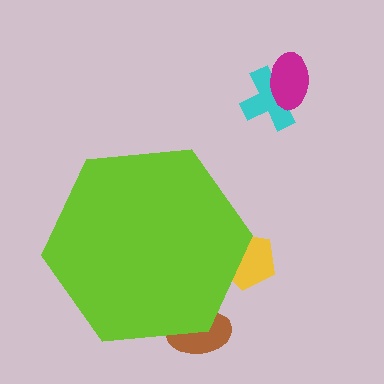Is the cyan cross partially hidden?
No, the cyan cross is fully visible.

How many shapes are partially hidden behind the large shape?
2 shapes are partially hidden.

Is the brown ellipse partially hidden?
Yes, the brown ellipse is partially hidden behind the lime hexagon.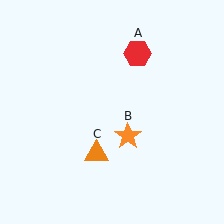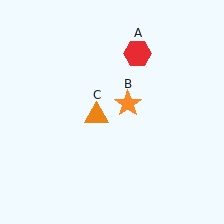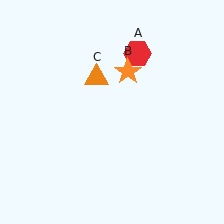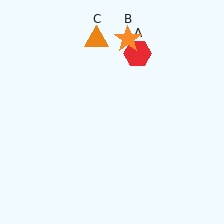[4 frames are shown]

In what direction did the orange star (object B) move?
The orange star (object B) moved up.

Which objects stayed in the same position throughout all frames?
Red hexagon (object A) remained stationary.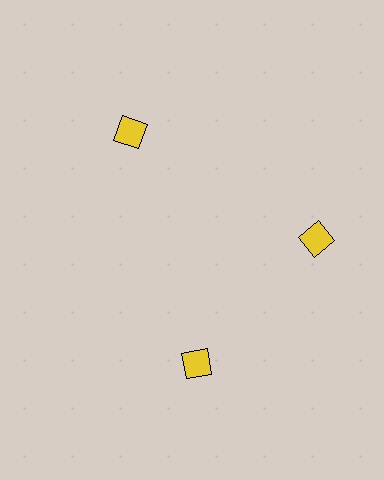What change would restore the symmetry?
The symmetry would be restored by rotating it back into even spacing with its neighbors so that all 3 squares sit at equal angles and equal distance from the center.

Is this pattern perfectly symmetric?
No. The 3 yellow squares are arranged in a ring, but one element near the 7 o'clock position is rotated out of alignment along the ring, breaking the 3-fold rotational symmetry.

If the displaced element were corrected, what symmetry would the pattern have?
It would have 3-fold rotational symmetry — the pattern would map onto itself every 120 degrees.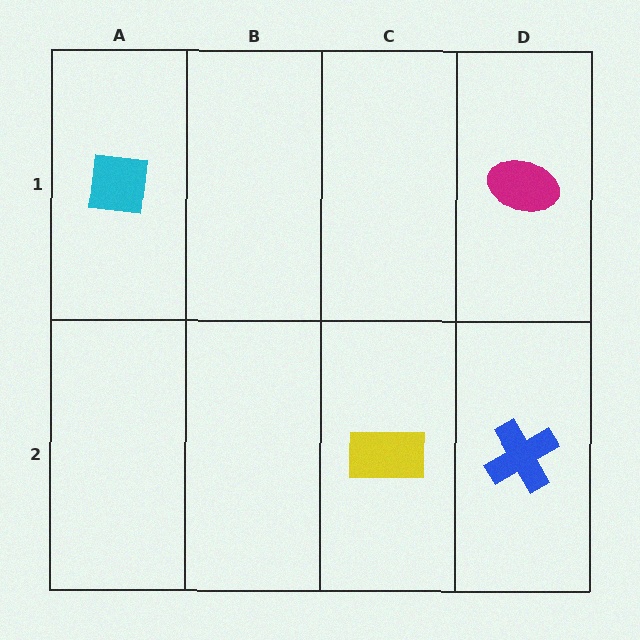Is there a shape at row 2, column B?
No, that cell is empty.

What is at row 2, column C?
A yellow rectangle.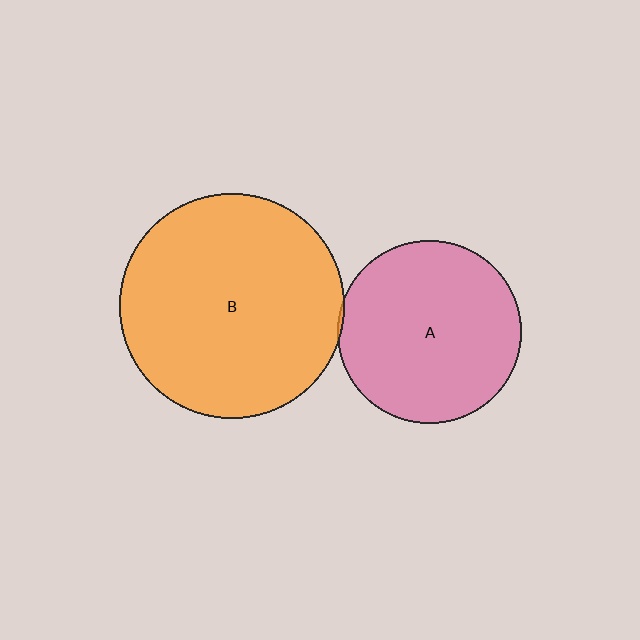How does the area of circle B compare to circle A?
Approximately 1.5 times.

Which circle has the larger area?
Circle B (orange).